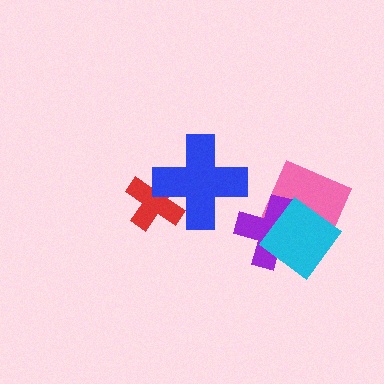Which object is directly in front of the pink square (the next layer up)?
The purple cross is directly in front of the pink square.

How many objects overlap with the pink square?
2 objects overlap with the pink square.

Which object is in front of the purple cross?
The cyan diamond is in front of the purple cross.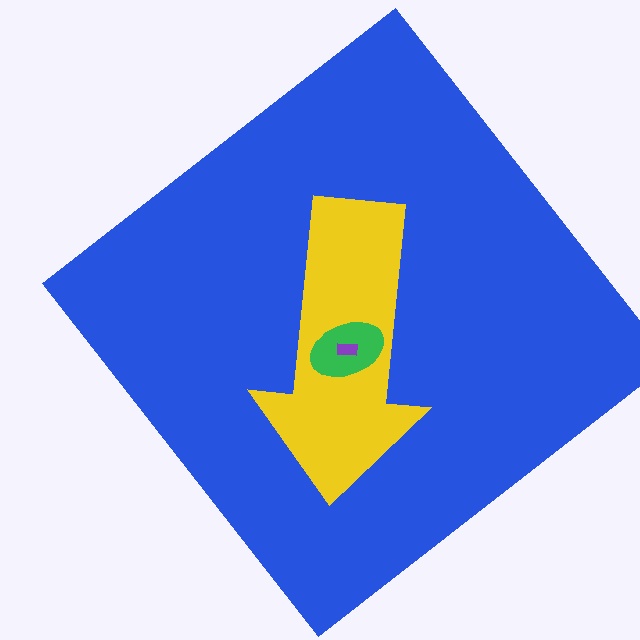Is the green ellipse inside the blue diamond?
Yes.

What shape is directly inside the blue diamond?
The yellow arrow.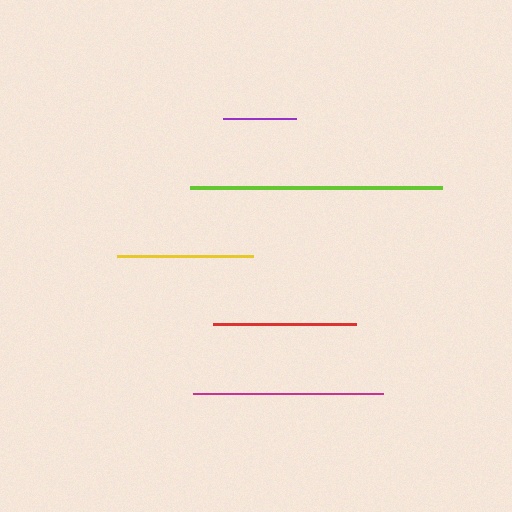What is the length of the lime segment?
The lime segment is approximately 253 pixels long.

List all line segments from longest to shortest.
From longest to shortest: lime, magenta, red, yellow, purple.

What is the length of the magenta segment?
The magenta segment is approximately 191 pixels long.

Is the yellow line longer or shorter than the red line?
The red line is longer than the yellow line.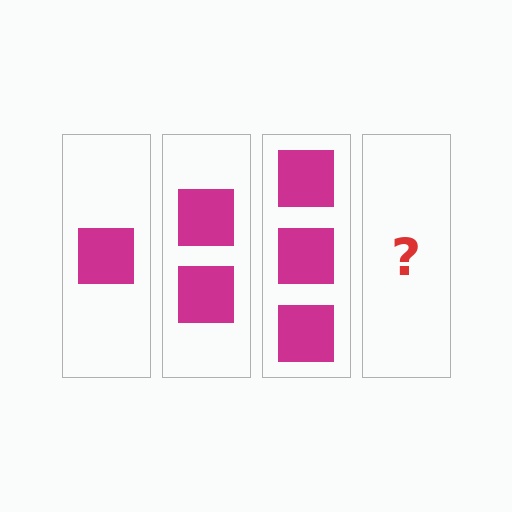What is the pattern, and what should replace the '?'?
The pattern is that each step adds one more square. The '?' should be 4 squares.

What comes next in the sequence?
The next element should be 4 squares.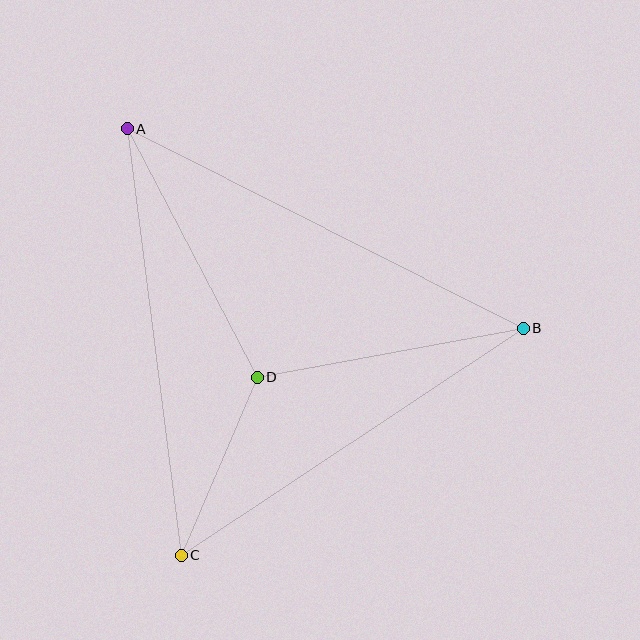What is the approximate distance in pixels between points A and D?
The distance between A and D is approximately 281 pixels.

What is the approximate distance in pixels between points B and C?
The distance between B and C is approximately 410 pixels.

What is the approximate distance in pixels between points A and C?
The distance between A and C is approximately 430 pixels.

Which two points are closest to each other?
Points C and D are closest to each other.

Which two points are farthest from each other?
Points A and B are farthest from each other.